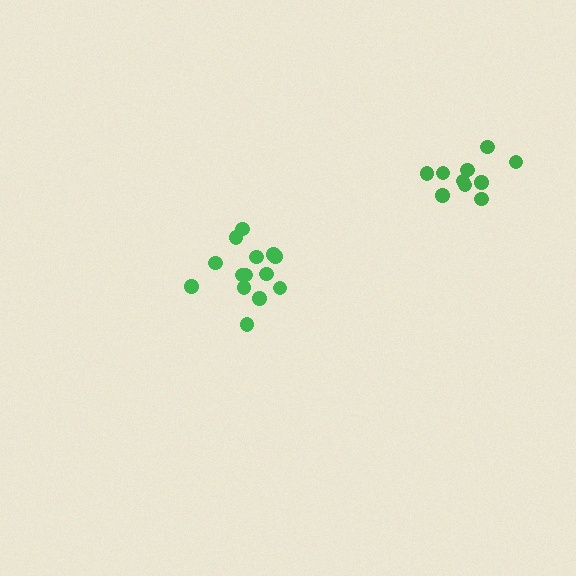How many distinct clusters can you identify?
There are 2 distinct clusters.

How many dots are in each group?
Group 1: 10 dots, Group 2: 14 dots (24 total).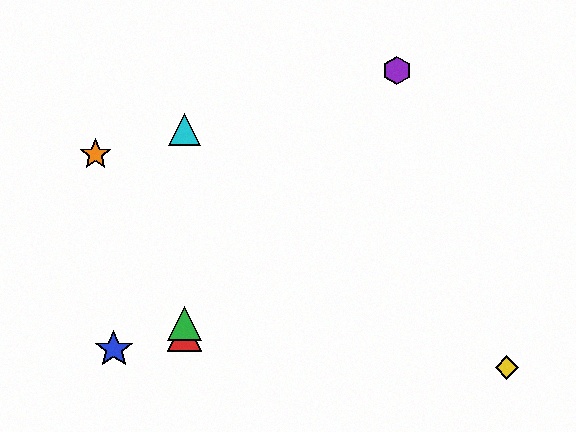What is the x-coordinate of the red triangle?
The red triangle is at x≈184.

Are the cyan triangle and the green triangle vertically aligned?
Yes, both are at x≈184.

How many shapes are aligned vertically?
3 shapes (the red triangle, the green triangle, the cyan triangle) are aligned vertically.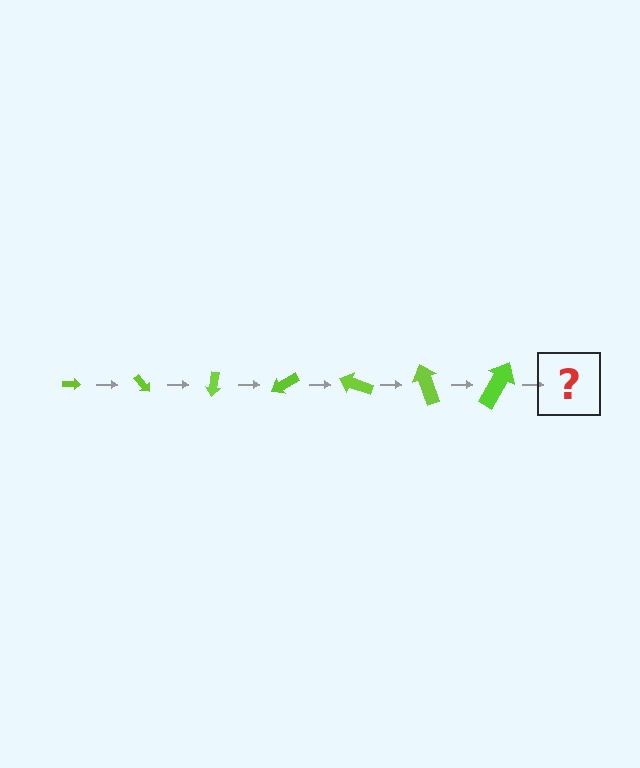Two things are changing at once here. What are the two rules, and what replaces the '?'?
The two rules are that the arrow grows larger each step and it rotates 50 degrees each step. The '?' should be an arrow, larger than the previous one and rotated 350 degrees from the start.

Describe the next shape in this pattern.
It should be an arrow, larger than the previous one and rotated 350 degrees from the start.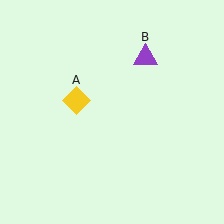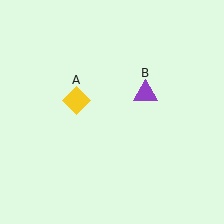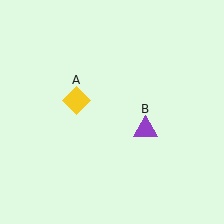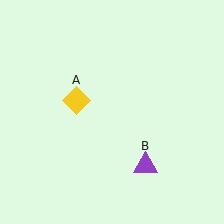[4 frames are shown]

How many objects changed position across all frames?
1 object changed position: purple triangle (object B).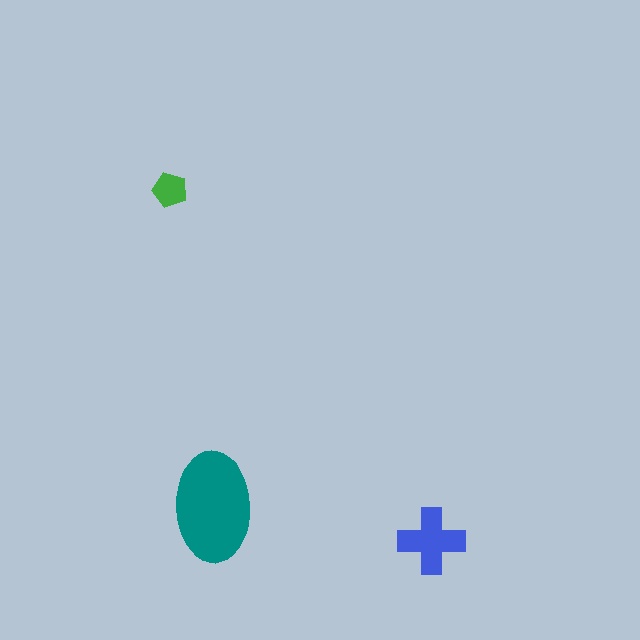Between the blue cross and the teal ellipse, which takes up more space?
The teal ellipse.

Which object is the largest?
The teal ellipse.